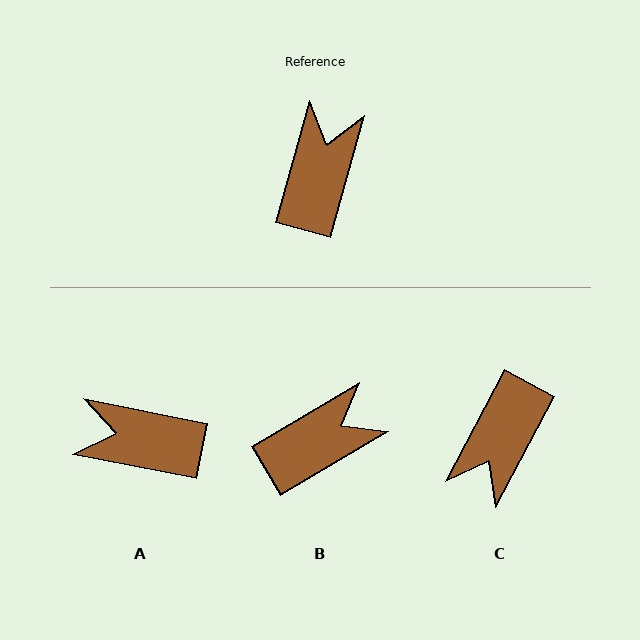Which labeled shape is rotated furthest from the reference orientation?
C, about 168 degrees away.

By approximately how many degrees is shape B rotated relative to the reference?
Approximately 44 degrees clockwise.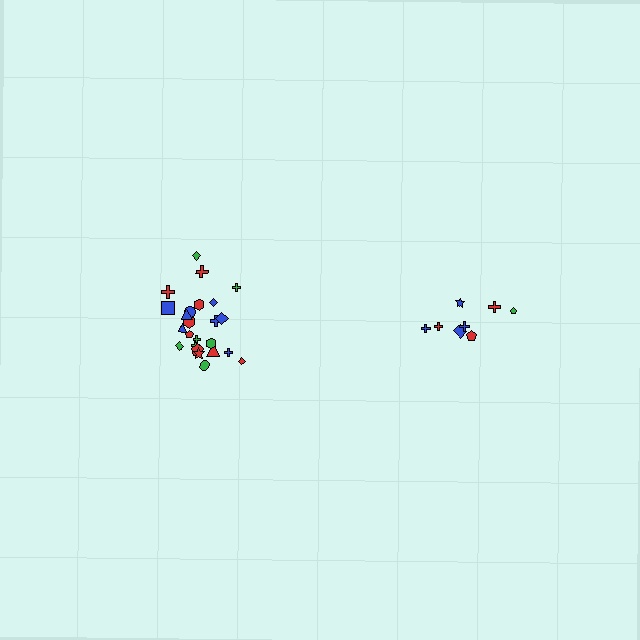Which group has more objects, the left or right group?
The left group.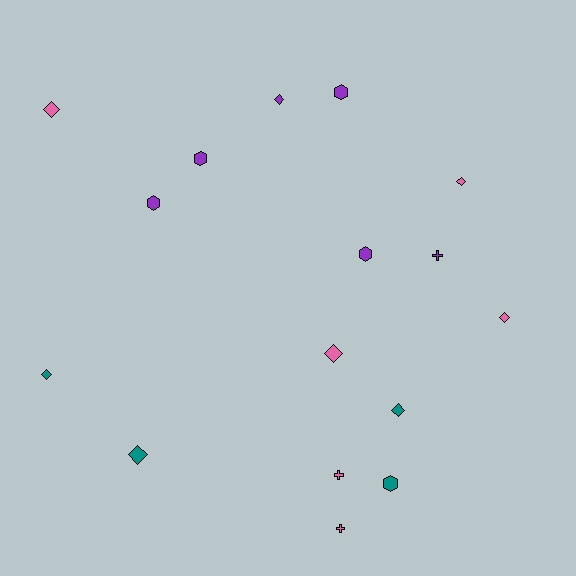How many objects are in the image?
There are 16 objects.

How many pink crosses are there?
There are 2 pink crosses.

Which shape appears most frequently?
Diamond, with 8 objects.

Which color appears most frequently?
Purple, with 6 objects.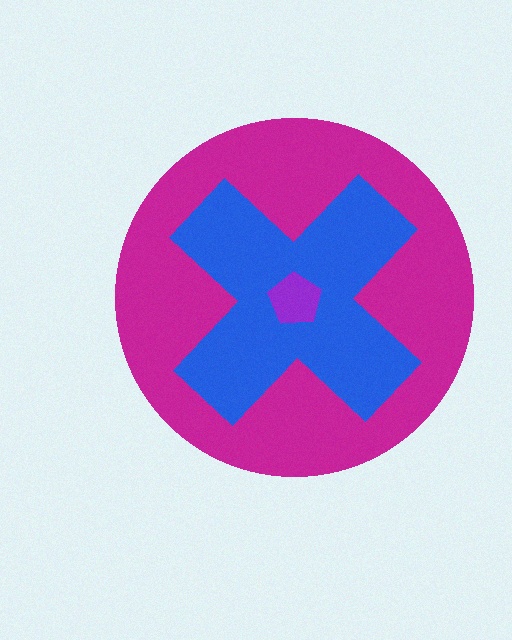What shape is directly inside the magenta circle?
The blue cross.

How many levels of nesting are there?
3.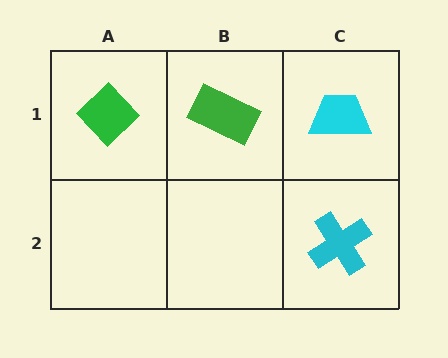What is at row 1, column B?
A green rectangle.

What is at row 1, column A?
A green diamond.